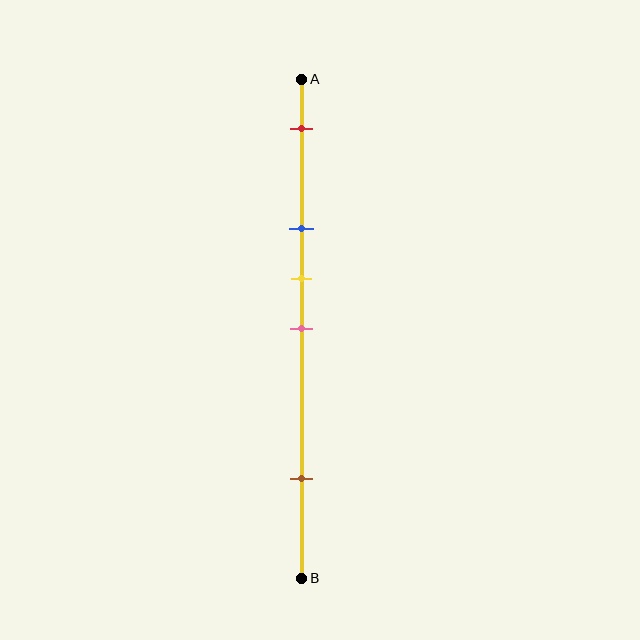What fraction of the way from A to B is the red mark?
The red mark is approximately 10% (0.1) of the way from A to B.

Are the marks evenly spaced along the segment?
No, the marks are not evenly spaced.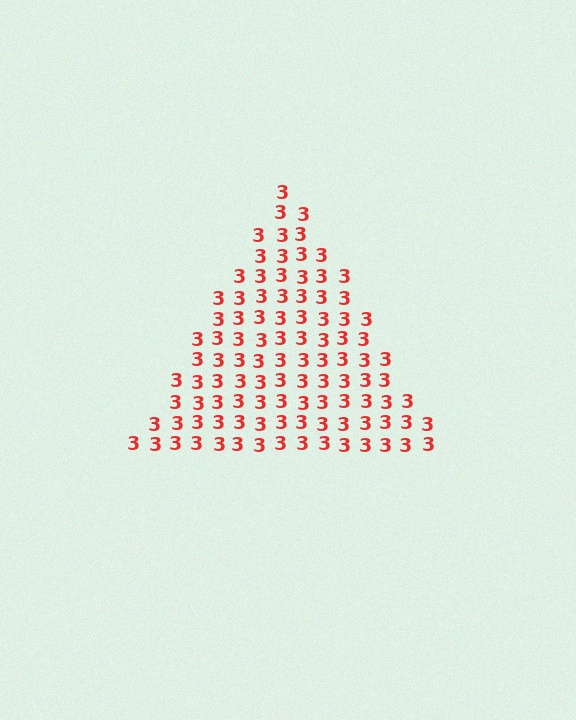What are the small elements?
The small elements are digit 3's.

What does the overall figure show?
The overall figure shows a triangle.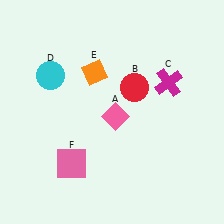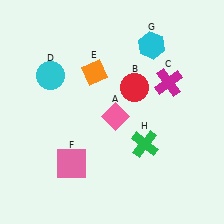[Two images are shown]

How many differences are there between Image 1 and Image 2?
There are 2 differences between the two images.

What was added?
A cyan hexagon (G), a green cross (H) were added in Image 2.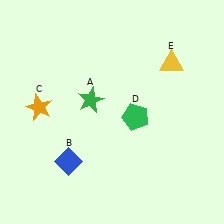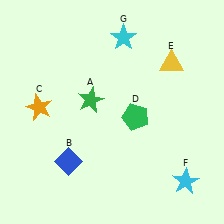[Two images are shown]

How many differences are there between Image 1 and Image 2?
There are 2 differences between the two images.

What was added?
A cyan star (F), a cyan star (G) were added in Image 2.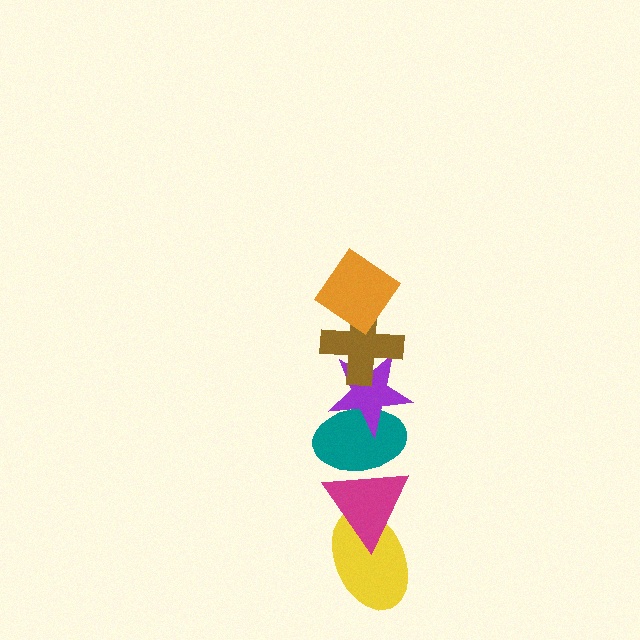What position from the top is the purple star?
The purple star is 3rd from the top.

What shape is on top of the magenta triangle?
The teal ellipse is on top of the magenta triangle.